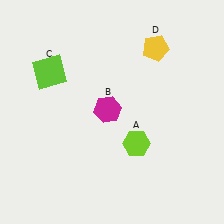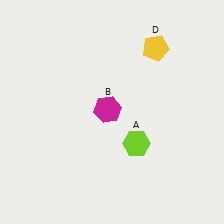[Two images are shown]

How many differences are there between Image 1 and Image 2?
There is 1 difference between the two images.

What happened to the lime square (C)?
The lime square (C) was removed in Image 2. It was in the top-left area of Image 1.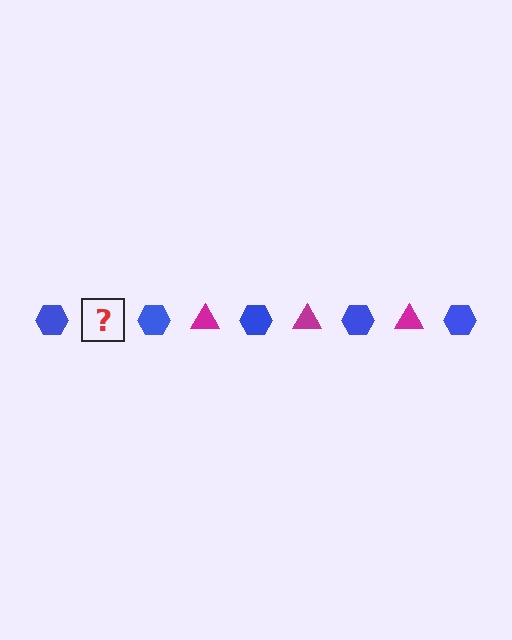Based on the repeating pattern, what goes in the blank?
The blank should be a magenta triangle.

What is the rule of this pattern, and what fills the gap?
The rule is that the pattern alternates between blue hexagon and magenta triangle. The gap should be filled with a magenta triangle.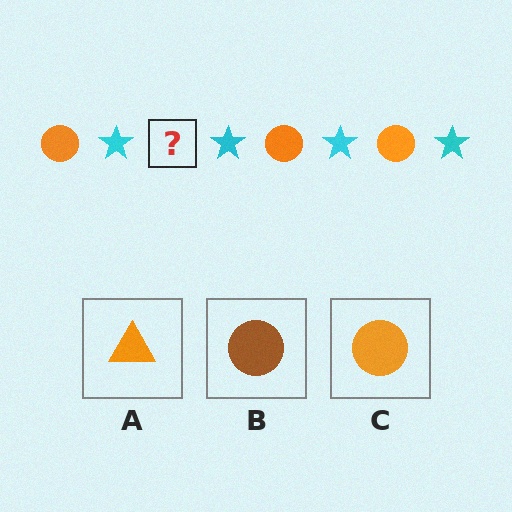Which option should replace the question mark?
Option C.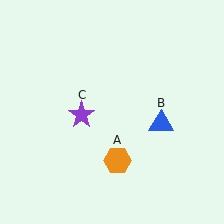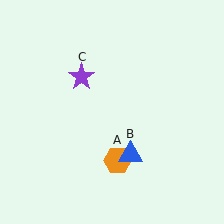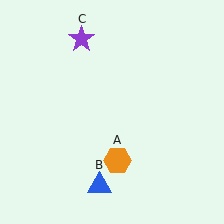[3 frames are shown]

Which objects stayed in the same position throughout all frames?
Orange hexagon (object A) remained stationary.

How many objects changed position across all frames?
2 objects changed position: blue triangle (object B), purple star (object C).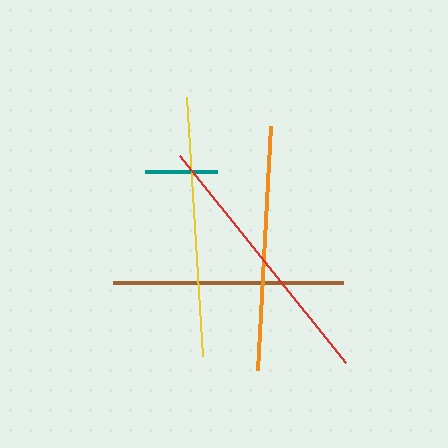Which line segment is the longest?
The red line is the longest at approximately 265 pixels.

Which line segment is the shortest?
The teal line is the shortest at approximately 72 pixels.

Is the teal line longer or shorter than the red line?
The red line is longer than the teal line.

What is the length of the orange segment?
The orange segment is approximately 244 pixels long.